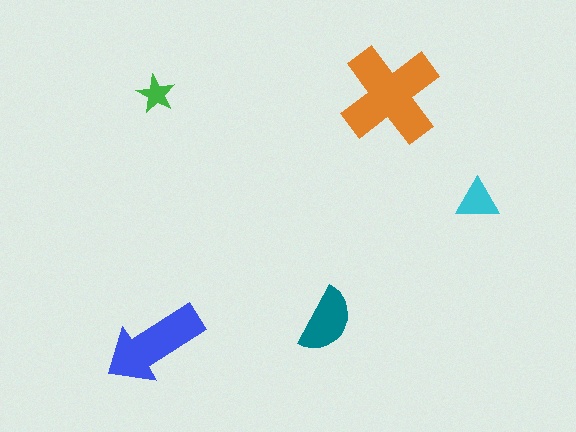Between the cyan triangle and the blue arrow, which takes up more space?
The blue arrow.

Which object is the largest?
The orange cross.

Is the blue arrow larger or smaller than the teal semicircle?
Larger.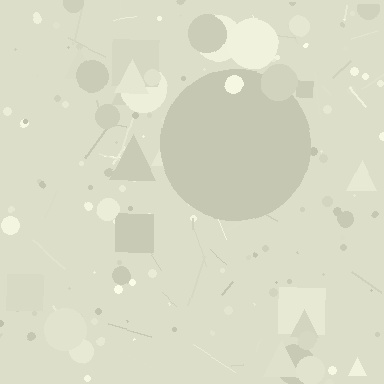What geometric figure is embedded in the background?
A circle is embedded in the background.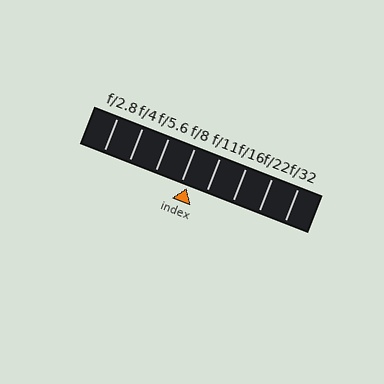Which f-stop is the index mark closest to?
The index mark is closest to f/8.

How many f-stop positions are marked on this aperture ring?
There are 8 f-stop positions marked.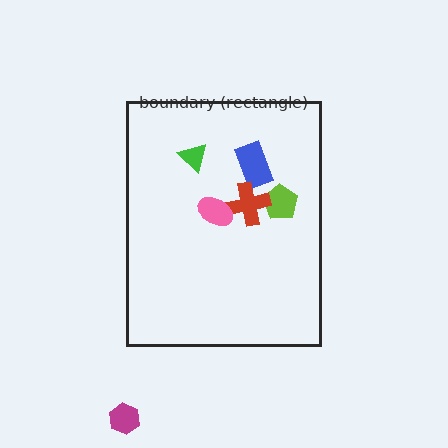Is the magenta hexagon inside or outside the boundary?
Outside.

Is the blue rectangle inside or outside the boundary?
Inside.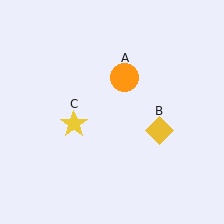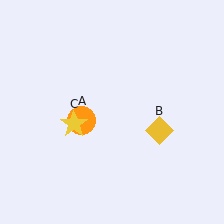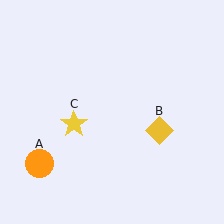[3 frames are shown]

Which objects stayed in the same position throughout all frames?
Yellow diamond (object B) and yellow star (object C) remained stationary.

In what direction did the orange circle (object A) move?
The orange circle (object A) moved down and to the left.